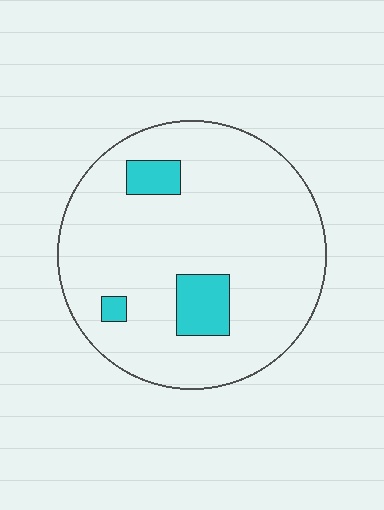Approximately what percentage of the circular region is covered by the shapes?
Approximately 10%.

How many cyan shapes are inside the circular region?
3.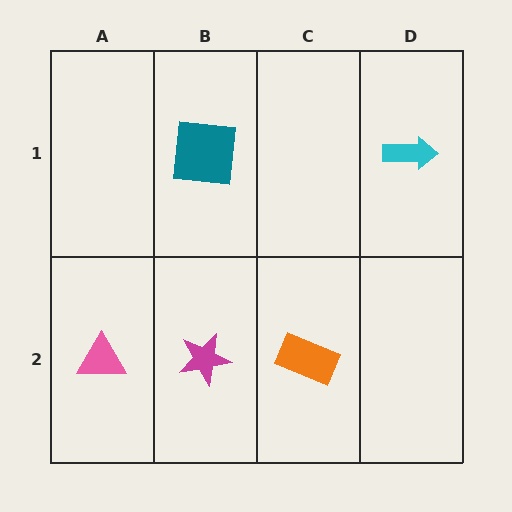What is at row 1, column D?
A cyan arrow.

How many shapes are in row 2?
3 shapes.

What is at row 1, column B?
A teal square.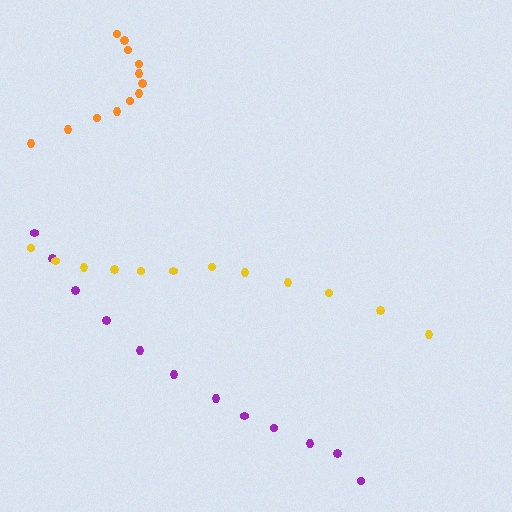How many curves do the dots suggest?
There are 3 distinct paths.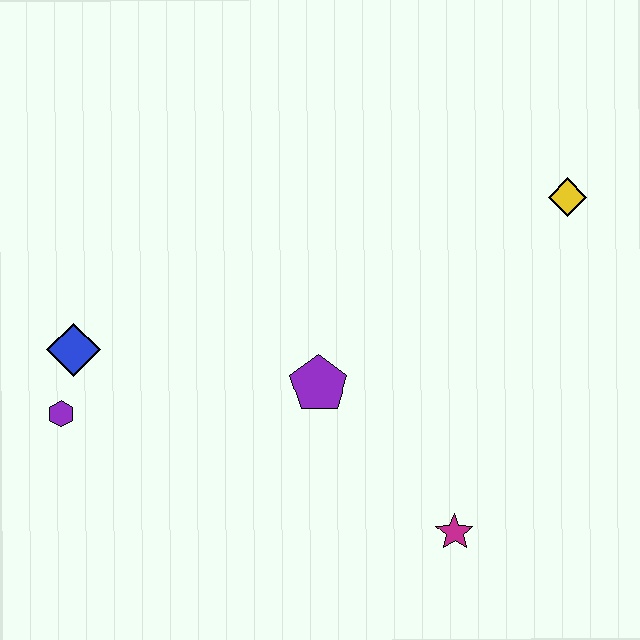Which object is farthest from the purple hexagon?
The yellow diamond is farthest from the purple hexagon.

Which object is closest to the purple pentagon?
The magenta star is closest to the purple pentagon.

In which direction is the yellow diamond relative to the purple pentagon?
The yellow diamond is to the right of the purple pentagon.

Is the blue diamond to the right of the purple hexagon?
Yes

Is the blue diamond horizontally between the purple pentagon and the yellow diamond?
No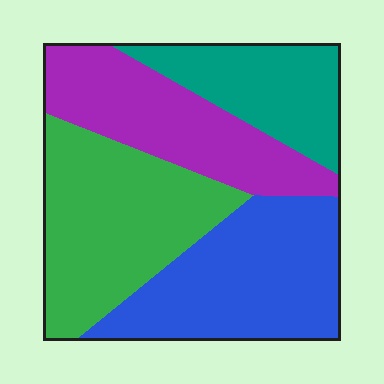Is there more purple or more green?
Green.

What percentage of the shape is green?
Green covers about 30% of the shape.